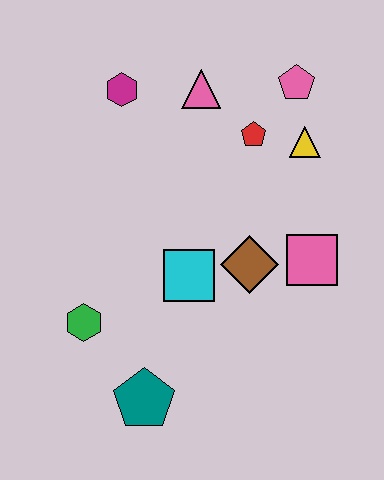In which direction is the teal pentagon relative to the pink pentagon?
The teal pentagon is below the pink pentagon.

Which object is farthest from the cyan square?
The pink pentagon is farthest from the cyan square.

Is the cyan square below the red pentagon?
Yes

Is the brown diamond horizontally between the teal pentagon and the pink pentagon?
Yes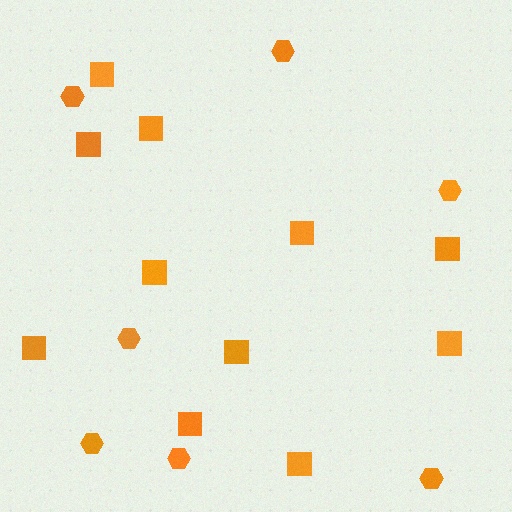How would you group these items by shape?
There are 2 groups: one group of squares (11) and one group of hexagons (7).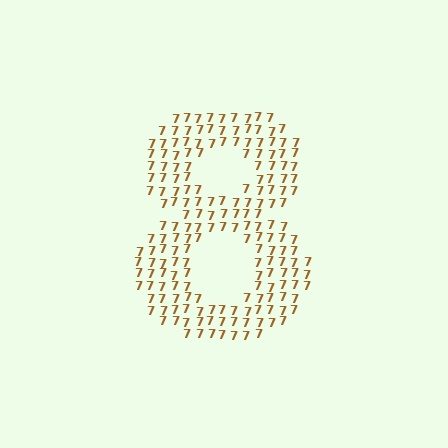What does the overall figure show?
The overall figure shows the digit 8.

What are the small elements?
The small elements are digit 7's.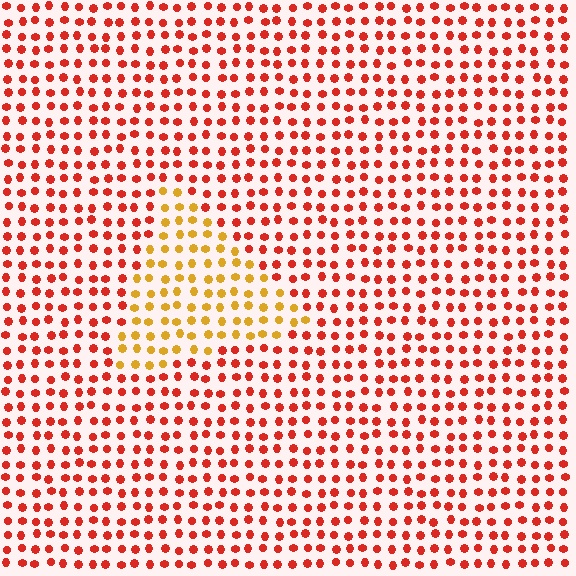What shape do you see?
I see a triangle.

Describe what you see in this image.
The image is filled with small red elements in a uniform arrangement. A triangle-shaped region is visible where the elements are tinted to a slightly different hue, forming a subtle color boundary.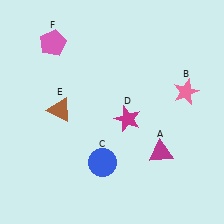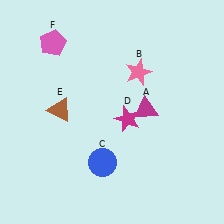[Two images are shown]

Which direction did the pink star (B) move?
The pink star (B) moved left.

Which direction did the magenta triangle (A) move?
The magenta triangle (A) moved up.